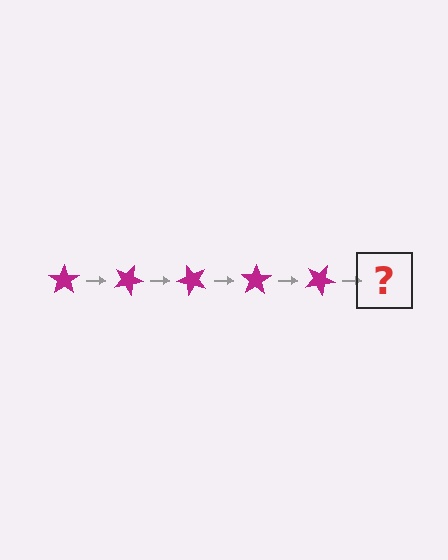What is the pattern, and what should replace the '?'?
The pattern is that the star rotates 25 degrees each step. The '?' should be a magenta star rotated 125 degrees.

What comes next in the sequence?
The next element should be a magenta star rotated 125 degrees.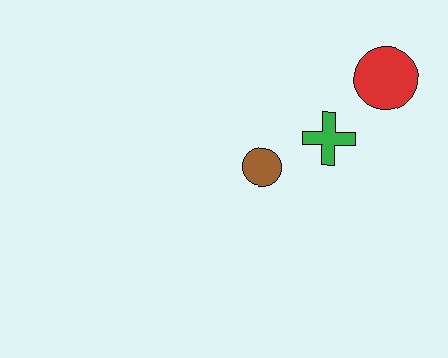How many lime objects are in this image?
There are no lime objects.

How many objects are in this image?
There are 3 objects.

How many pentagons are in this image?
There are no pentagons.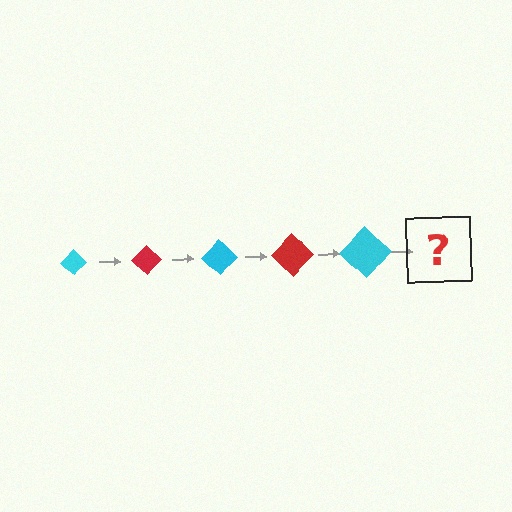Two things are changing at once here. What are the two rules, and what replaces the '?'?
The two rules are that the diamond grows larger each step and the color cycles through cyan and red. The '?' should be a red diamond, larger than the previous one.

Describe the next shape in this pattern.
It should be a red diamond, larger than the previous one.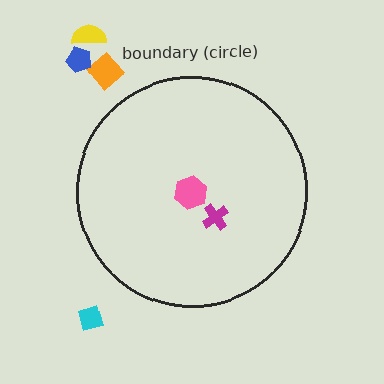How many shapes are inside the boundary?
2 inside, 4 outside.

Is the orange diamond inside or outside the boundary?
Outside.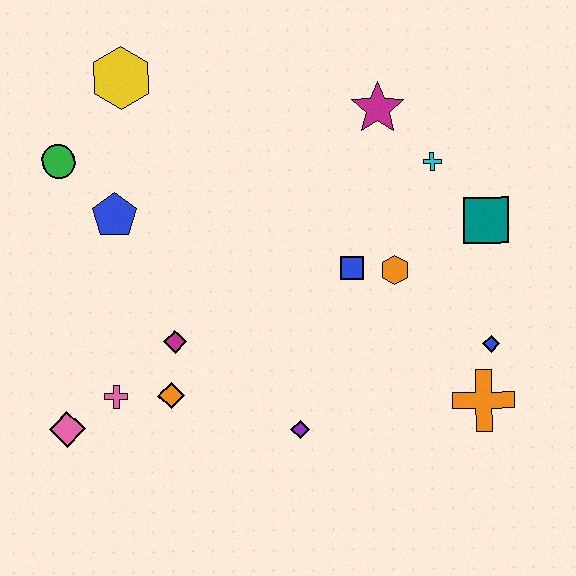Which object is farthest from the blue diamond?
The green circle is farthest from the blue diamond.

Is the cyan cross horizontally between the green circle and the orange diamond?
No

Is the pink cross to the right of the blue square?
No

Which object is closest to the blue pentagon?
The green circle is closest to the blue pentagon.